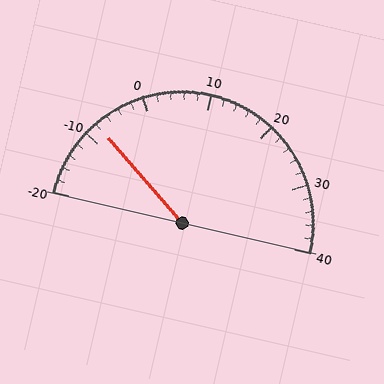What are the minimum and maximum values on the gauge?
The gauge ranges from -20 to 40.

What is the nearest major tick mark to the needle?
The nearest major tick mark is -10.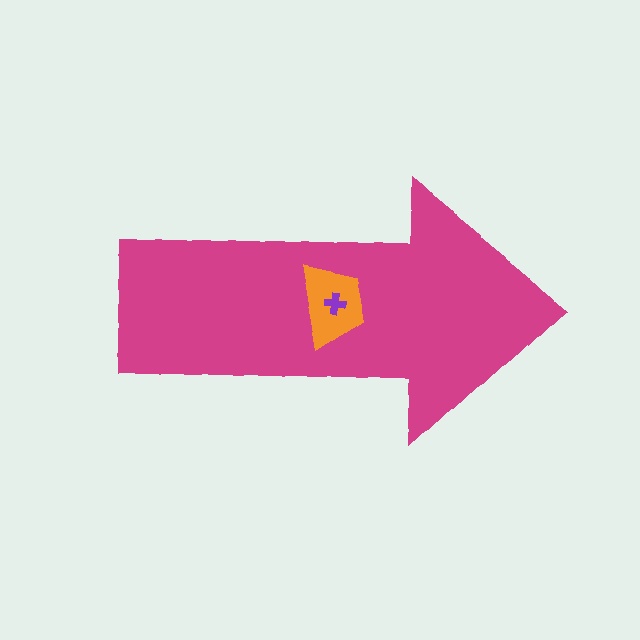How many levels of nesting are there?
3.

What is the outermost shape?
The magenta arrow.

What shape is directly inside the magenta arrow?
The orange trapezoid.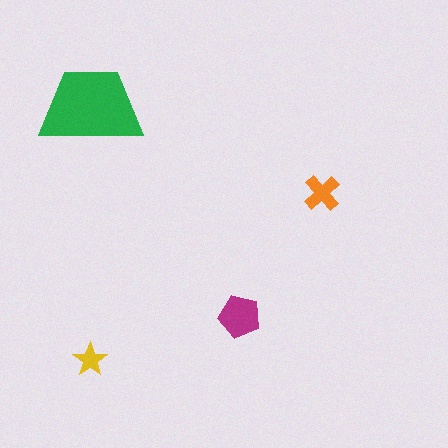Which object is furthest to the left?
The yellow star is leftmost.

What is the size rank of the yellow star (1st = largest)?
4th.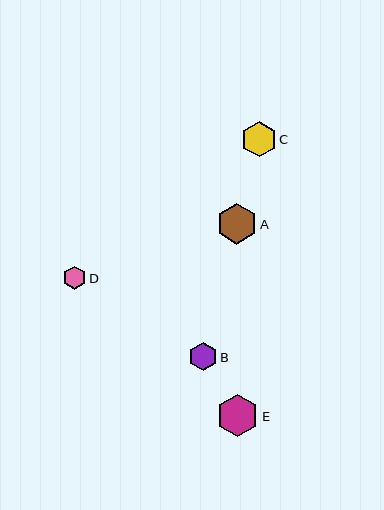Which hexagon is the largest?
Hexagon E is the largest with a size of approximately 42 pixels.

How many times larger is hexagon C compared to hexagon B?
Hexagon C is approximately 1.2 times the size of hexagon B.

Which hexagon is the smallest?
Hexagon D is the smallest with a size of approximately 23 pixels.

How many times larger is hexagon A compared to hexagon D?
Hexagon A is approximately 1.8 times the size of hexagon D.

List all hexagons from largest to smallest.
From largest to smallest: E, A, C, B, D.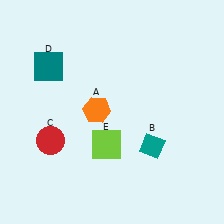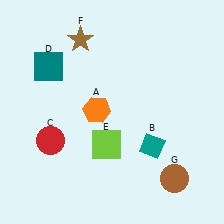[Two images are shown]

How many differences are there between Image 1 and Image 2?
There are 2 differences between the two images.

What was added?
A brown star (F), a brown circle (G) were added in Image 2.